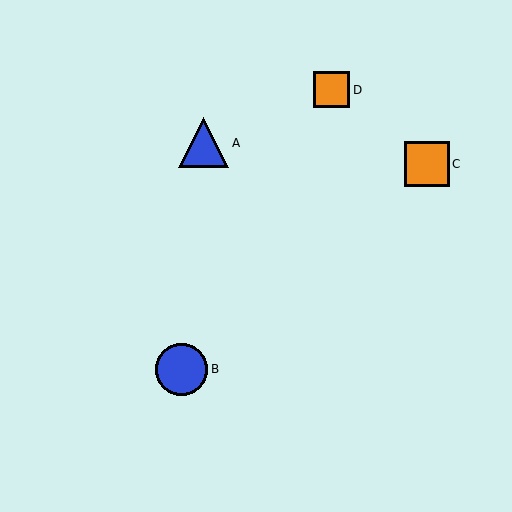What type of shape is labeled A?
Shape A is a blue triangle.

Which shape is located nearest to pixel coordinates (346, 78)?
The orange square (labeled D) at (332, 90) is nearest to that location.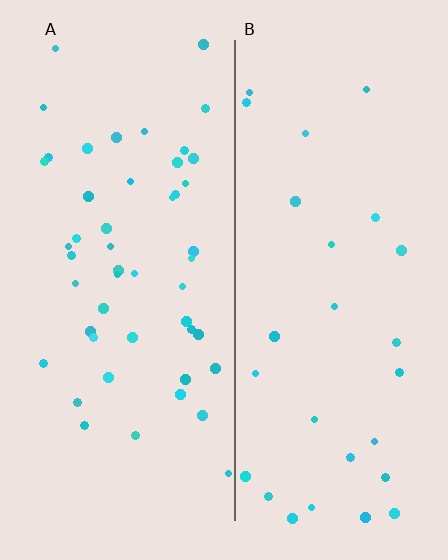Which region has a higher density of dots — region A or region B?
A (the left).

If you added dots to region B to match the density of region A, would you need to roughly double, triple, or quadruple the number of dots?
Approximately double.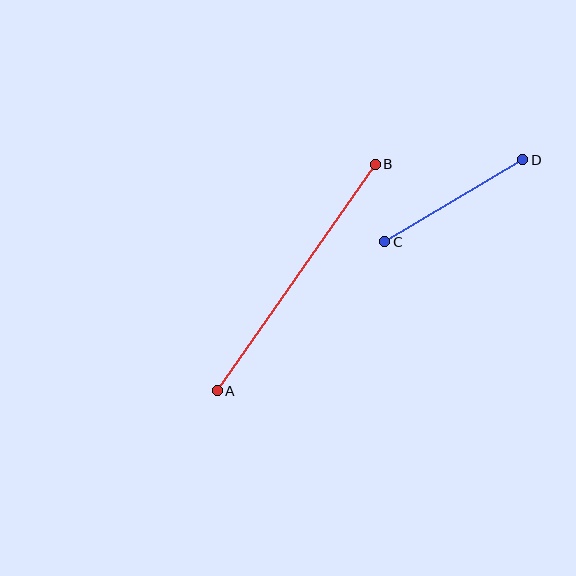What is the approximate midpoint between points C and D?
The midpoint is at approximately (454, 201) pixels.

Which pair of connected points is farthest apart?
Points A and B are farthest apart.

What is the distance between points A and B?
The distance is approximately 276 pixels.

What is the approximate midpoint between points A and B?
The midpoint is at approximately (296, 278) pixels.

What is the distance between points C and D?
The distance is approximately 160 pixels.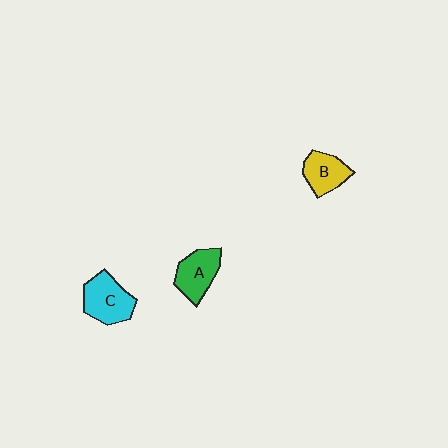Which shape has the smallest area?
Shape B (yellow).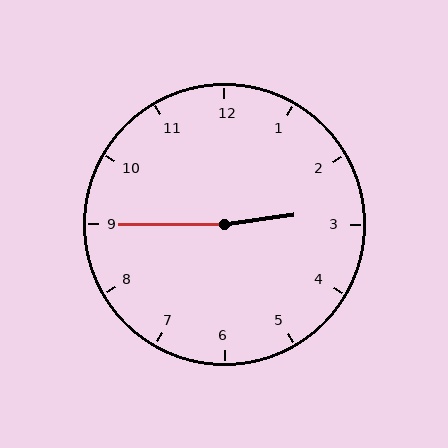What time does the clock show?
2:45.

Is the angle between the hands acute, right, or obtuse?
It is obtuse.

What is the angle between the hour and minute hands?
Approximately 172 degrees.